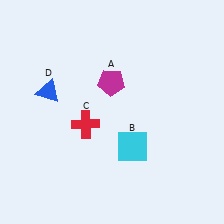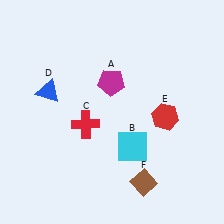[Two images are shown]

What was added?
A red hexagon (E), a brown diamond (F) were added in Image 2.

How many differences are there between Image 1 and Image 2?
There are 2 differences between the two images.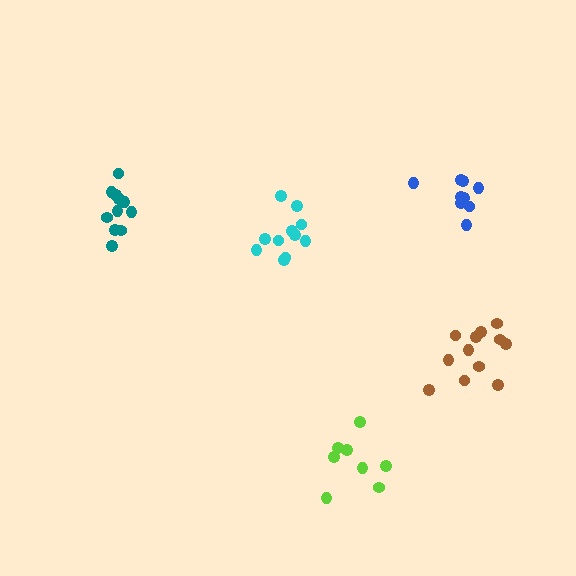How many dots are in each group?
Group 1: 11 dots, Group 2: 11 dots, Group 3: 9 dots, Group 4: 12 dots, Group 5: 8 dots (51 total).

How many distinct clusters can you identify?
There are 5 distinct clusters.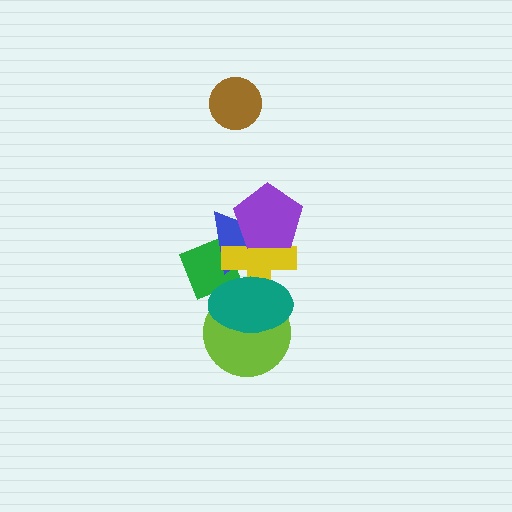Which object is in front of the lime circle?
The teal ellipse is in front of the lime circle.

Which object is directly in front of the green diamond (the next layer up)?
The blue triangle is directly in front of the green diamond.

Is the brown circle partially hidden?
No, no other shape covers it.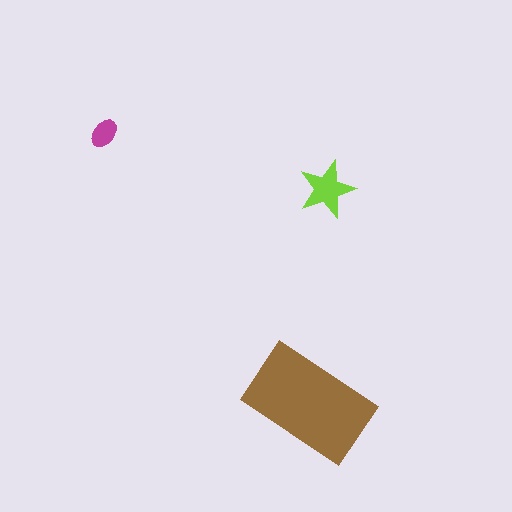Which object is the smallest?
The magenta ellipse.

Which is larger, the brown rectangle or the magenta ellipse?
The brown rectangle.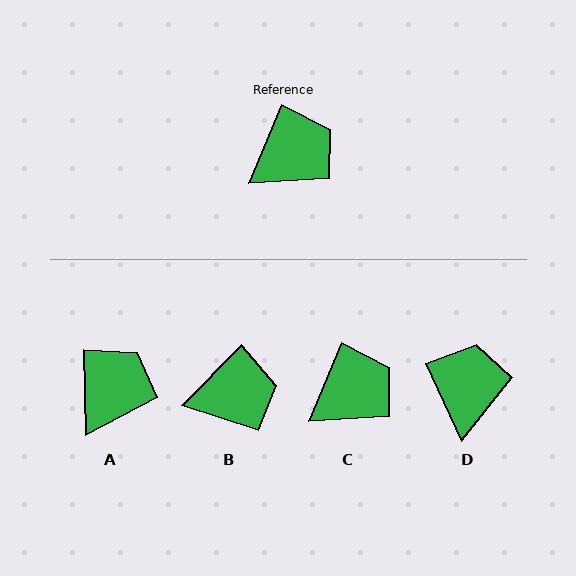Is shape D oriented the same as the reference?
No, it is off by about 48 degrees.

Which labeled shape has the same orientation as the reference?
C.